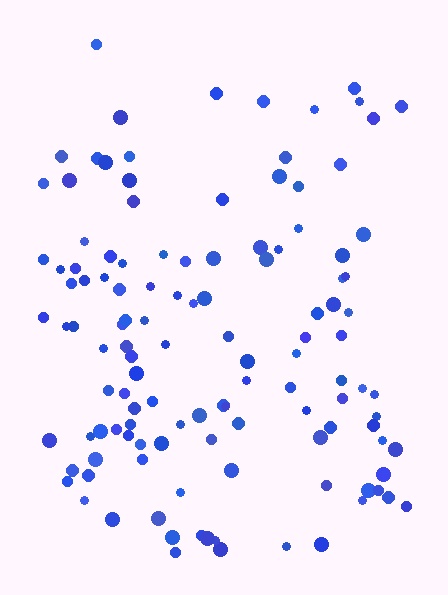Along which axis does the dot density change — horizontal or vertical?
Vertical.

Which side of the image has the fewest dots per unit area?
The top.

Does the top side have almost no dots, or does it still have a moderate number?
Still a moderate number, just noticeably fewer than the bottom.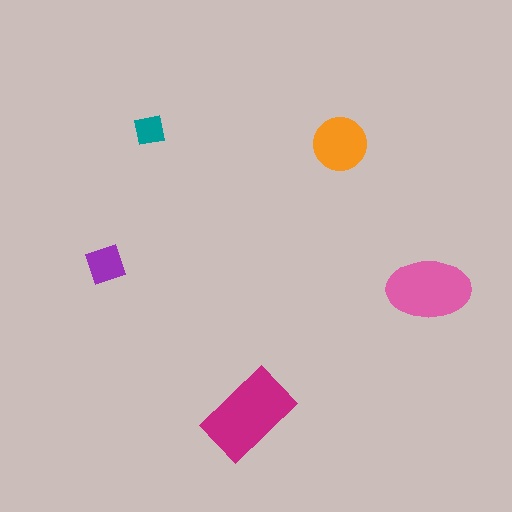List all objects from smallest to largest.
The teal square, the purple square, the orange circle, the pink ellipse, the magenta rectangle.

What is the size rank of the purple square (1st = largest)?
4th.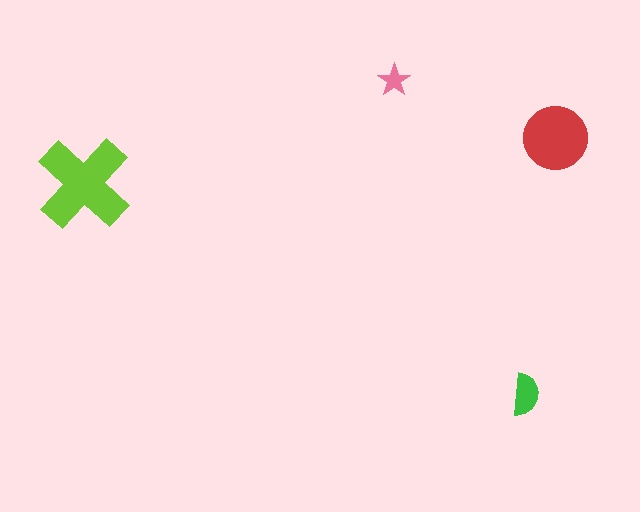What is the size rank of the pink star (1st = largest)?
4th.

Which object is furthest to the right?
The red circle is rightmost.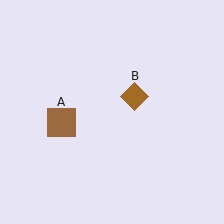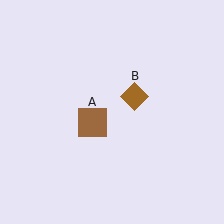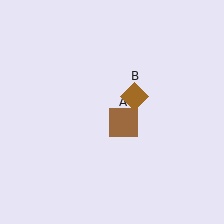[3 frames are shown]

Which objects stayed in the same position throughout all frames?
Brown diamond (object B) remained stationary.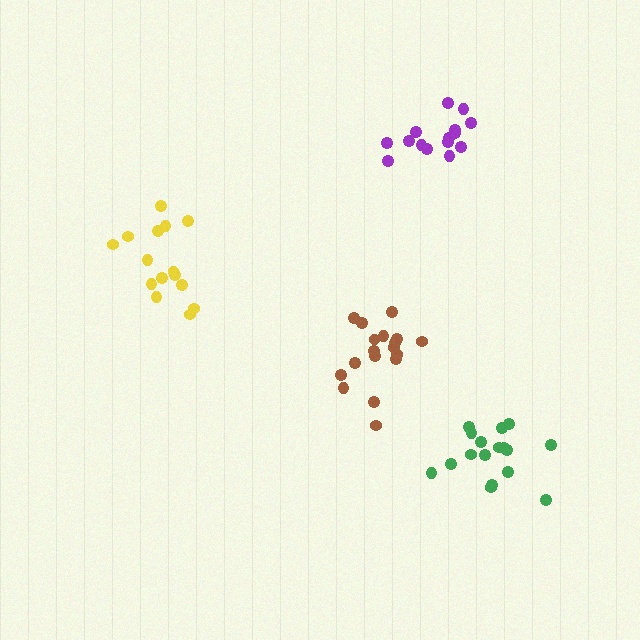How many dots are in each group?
Group 1: 15 dots, Group 2: 18 dots, Group 3: 15 dots, Group 4: 17 dots (65 total).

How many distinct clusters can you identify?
There are 4 distinct clusters.